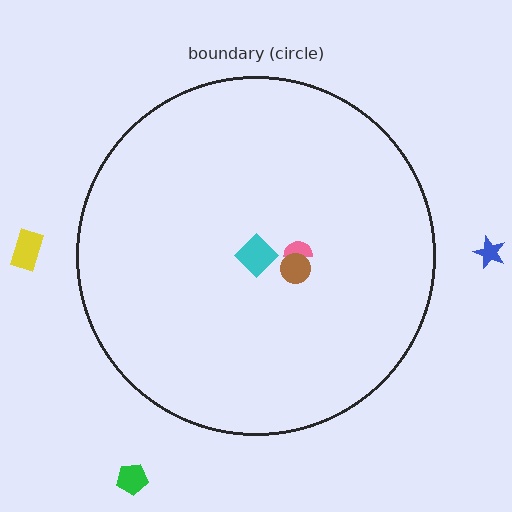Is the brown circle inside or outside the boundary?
Inside.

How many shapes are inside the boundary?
3 inside, 3 outside.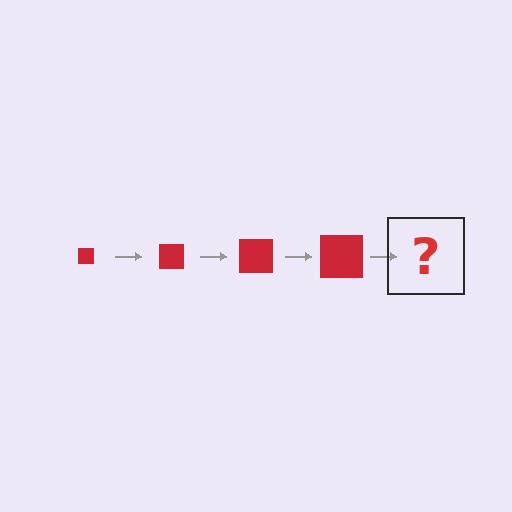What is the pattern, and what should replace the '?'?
The pattern is that the square gets progressively larger each step. The '?' should be a red square, larger than the previous one.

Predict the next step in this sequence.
The next step is a red square, larger than the previous one.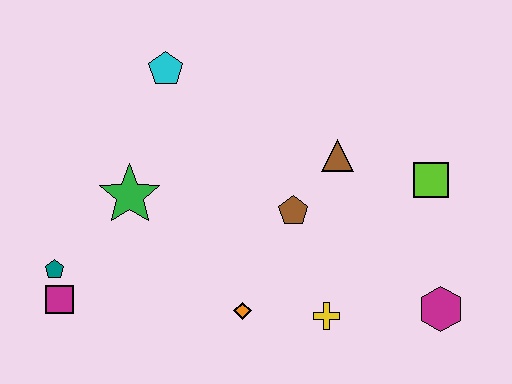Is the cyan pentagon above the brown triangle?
Yes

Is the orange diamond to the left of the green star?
No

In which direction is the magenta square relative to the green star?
The magenta square is below the green star.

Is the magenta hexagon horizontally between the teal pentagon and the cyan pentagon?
No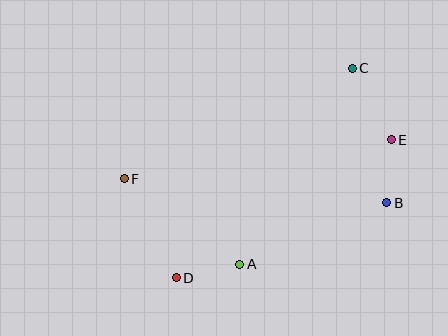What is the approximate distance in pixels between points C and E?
The distance between C and E is approximately 81 pixels.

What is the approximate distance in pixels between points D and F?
The distance between D and F is approximately 112 pixels.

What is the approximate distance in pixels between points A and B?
The distance between A and B is approximately 159 pixels.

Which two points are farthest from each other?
Points C and D are farthest from each other.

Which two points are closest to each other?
Points B and E are closest to each other.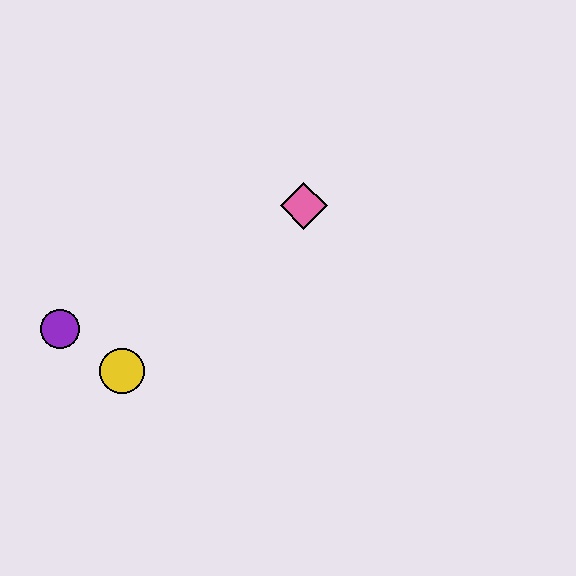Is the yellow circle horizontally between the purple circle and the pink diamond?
Yes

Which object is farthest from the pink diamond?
The purple circle is farthest from the pink diamond.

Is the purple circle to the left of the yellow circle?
Yes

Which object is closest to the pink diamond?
The yellow circle is closest to the pink diamond.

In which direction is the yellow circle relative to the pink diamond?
The yellow circle is to the left of the pink diamond.